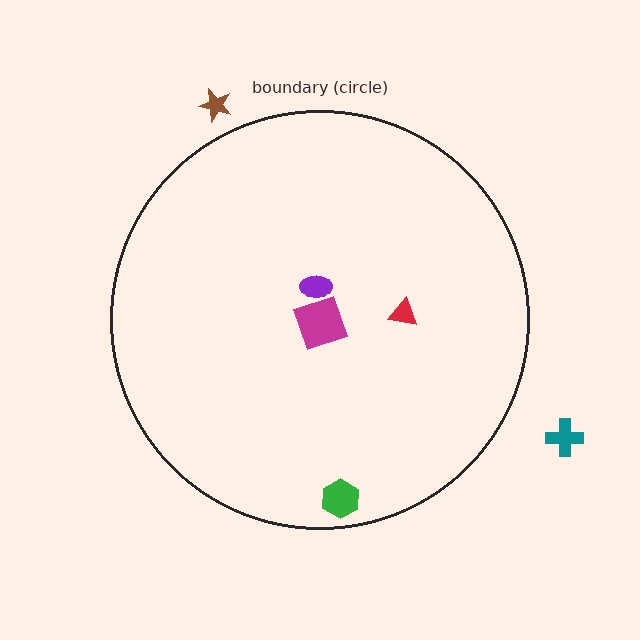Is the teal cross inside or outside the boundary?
Outside.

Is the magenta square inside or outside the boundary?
Inside.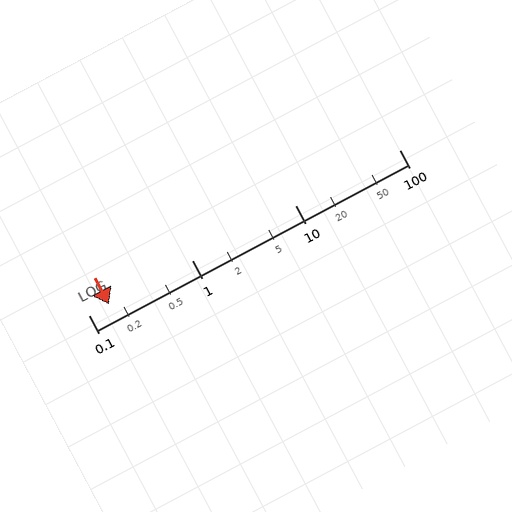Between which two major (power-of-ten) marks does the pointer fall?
The pointer is between 0.1 and 1.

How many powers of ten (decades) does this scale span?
The scale spans 3 decades, from 0.1 to 100.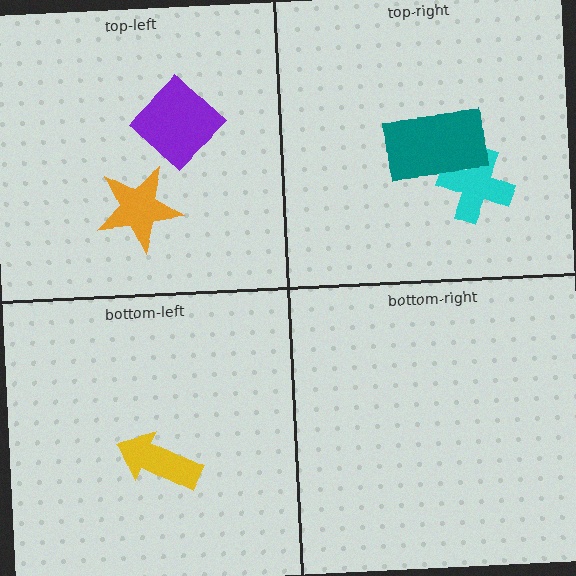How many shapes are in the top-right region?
2.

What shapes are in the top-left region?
The purple diamond, the orange star.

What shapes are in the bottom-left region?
The yellow arrow.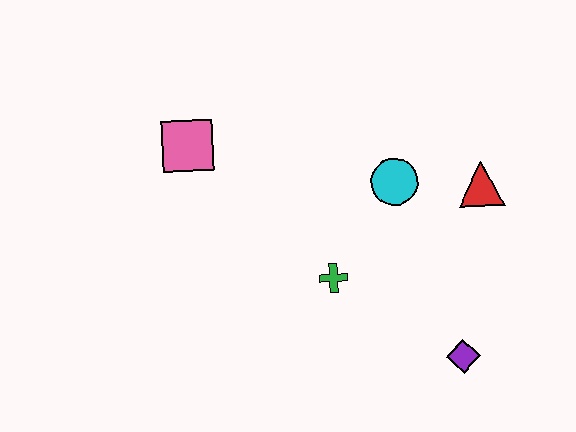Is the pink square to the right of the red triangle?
No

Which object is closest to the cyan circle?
The red triangle is closest to the cyan circle.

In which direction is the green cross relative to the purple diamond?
The green cross is to the left of the purple diamond.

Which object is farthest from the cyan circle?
The pink square is farthest from the cyan circle.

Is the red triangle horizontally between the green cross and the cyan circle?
No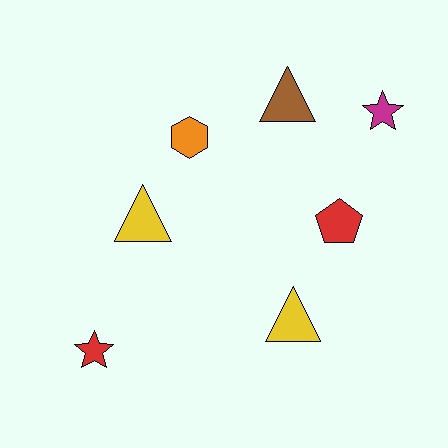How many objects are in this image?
There are 7 objects.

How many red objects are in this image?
There are 2 red objects.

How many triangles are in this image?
There are 3 triangles.